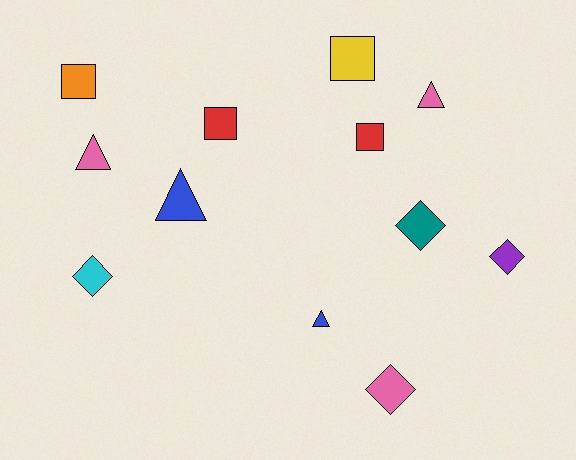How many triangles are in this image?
There are 4 triangles.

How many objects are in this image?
There are 12 objects.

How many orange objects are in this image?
There is 1 orange object.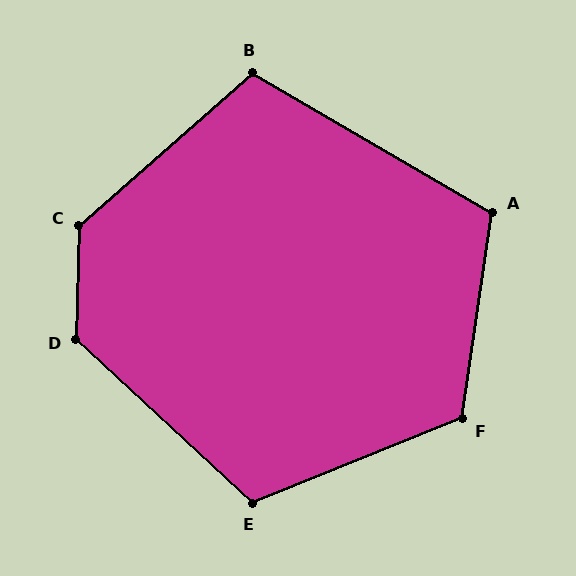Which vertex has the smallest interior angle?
B, at approximately 108 degrees.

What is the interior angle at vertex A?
Approximately 112 degrees (obtuse).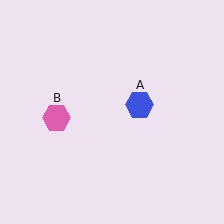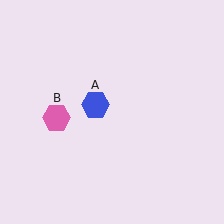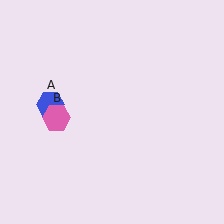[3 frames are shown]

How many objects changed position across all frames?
1 object changed position: blue hexagon (object A).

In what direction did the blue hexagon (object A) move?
The blue hexagon (object A) moved left.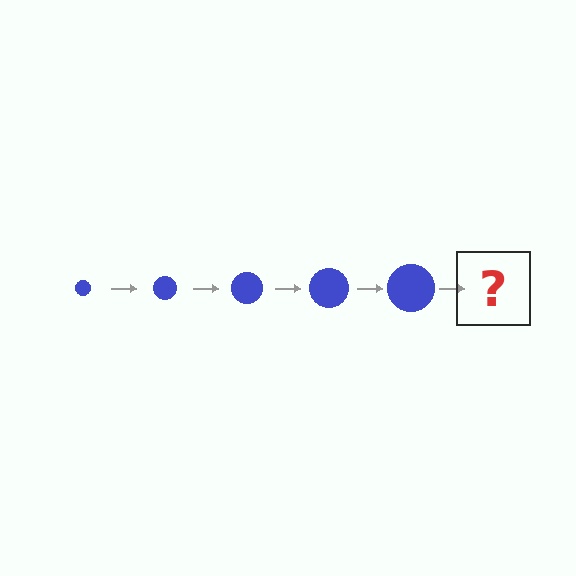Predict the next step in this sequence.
The next step is a blue circle, larger than the previous one.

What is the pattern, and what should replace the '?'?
The pattern is that the circle gets progressively larger each step. The '?' should be a blue circle, larger than the previous one.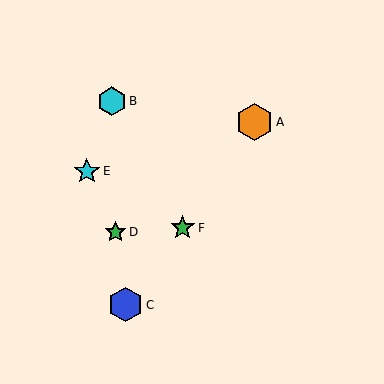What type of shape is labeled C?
Shape C is a blue hexagon.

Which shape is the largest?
The orange hexagon (labeled A) is the largest.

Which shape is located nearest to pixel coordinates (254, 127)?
The orange hexagon (labeled A) at (255, 122) is nearest to that location.